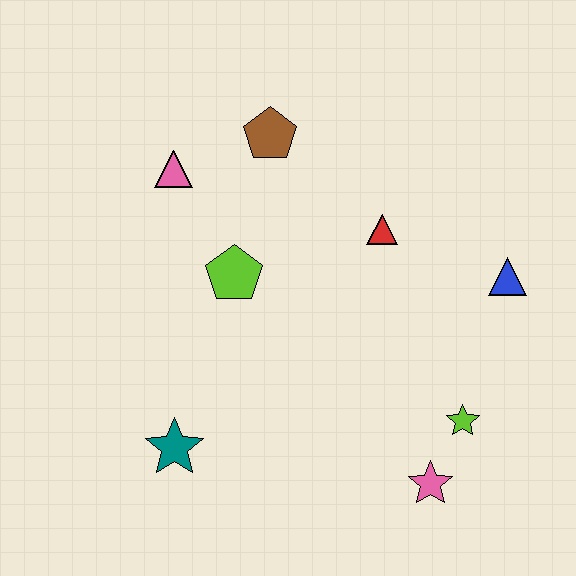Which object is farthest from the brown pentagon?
The pink star is farthest from the brown pentagon.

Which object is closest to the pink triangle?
The brown pentagon is closest to the pink triangle.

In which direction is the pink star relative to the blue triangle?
The pink star is below the blue triangle.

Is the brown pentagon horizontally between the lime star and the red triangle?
No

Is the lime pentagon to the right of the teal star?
Yes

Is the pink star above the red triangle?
No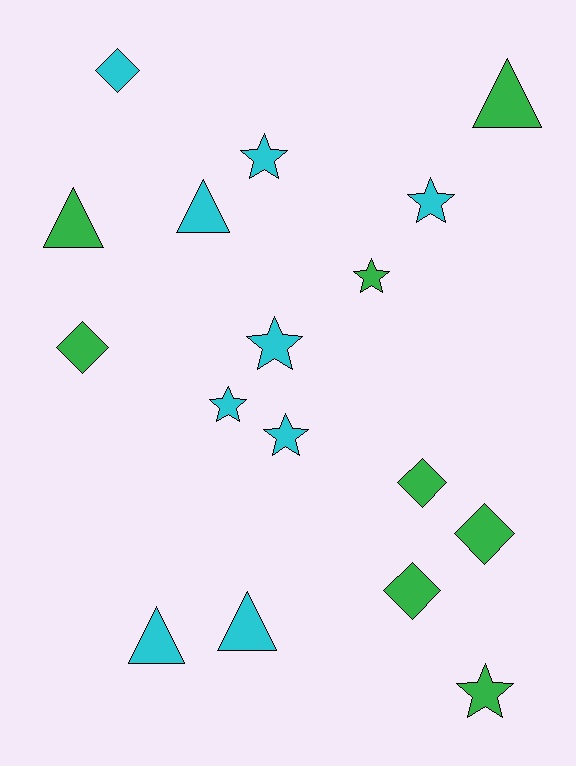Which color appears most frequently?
Cyan, with 9 objects.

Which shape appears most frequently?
Star, with 7 objects.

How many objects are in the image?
There are 17 objects.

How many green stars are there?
There are 2 green stars.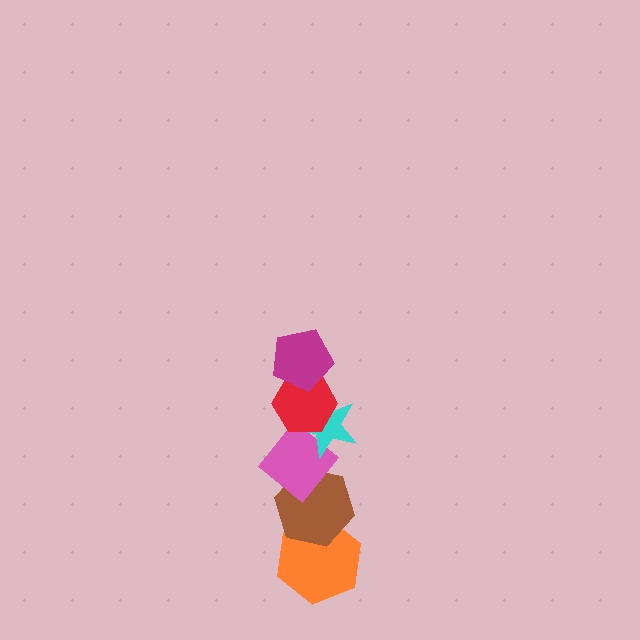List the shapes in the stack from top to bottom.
From top to bottom: the magenta pentagon, the red hexagon, the cyan star, the pink diamond, the brown hexagon, the orange hexagon.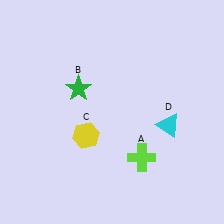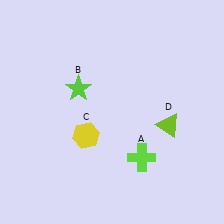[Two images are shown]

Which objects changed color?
B changed from green to lime. D changed from cyan to lime.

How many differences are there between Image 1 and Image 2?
There are 2 differences between the two images.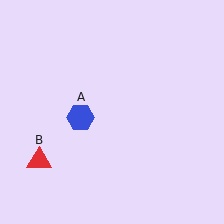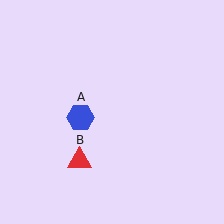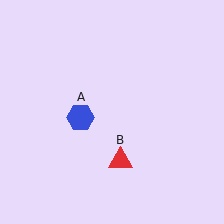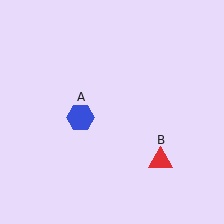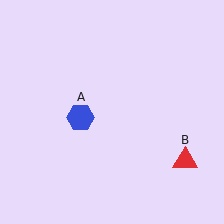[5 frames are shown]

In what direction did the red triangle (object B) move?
The red triangle (object B) moved right.